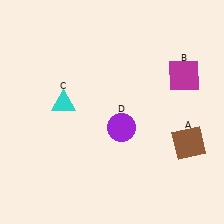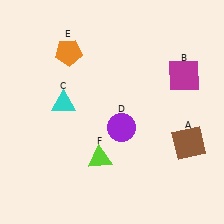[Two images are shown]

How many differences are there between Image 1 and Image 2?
There are 2 differences between the two images.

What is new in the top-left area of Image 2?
An orange pentagon (E) was added in the top-left area of Image 2.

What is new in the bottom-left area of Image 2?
A lime triangle (F) was added in the bottom-left area of Image 2.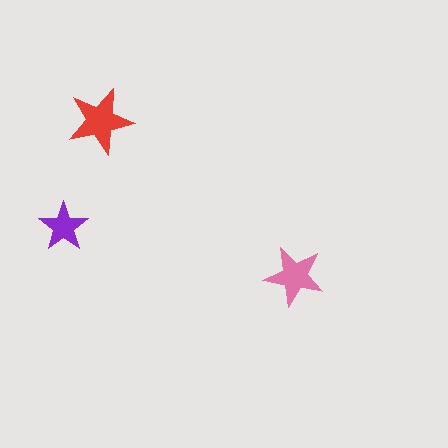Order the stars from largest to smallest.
the red one, the pink one, the purple one.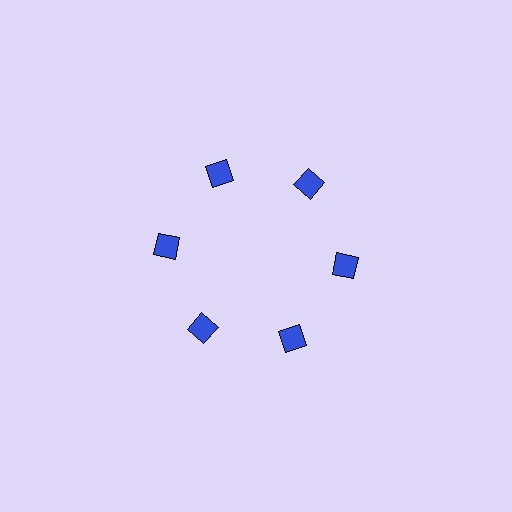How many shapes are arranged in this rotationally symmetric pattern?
There are 6 shapes, arranged in 6 groups of 1.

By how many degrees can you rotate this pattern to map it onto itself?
The pattern maps onto itself every 60 degrees of rotation.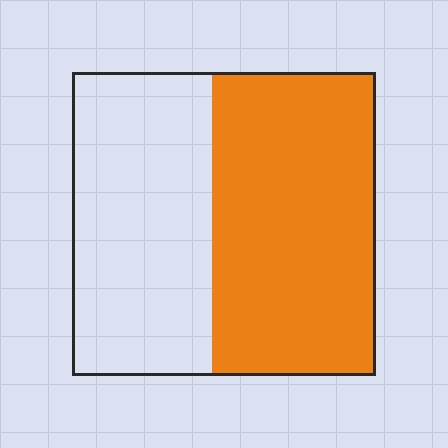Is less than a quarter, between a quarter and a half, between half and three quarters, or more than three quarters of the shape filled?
Between half and three quarters.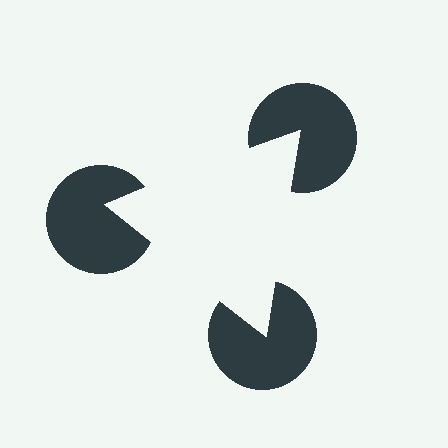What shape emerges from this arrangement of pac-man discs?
An illusory triangle — its edges are inferred from the aligned wedge cuts in the pac-man discs, not physically drawn.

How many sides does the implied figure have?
3 sides.